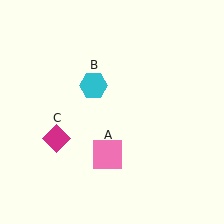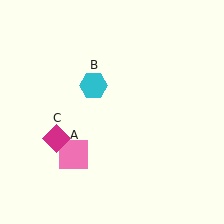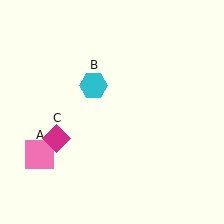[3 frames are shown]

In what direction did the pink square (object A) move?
The pink square (object A) moved left.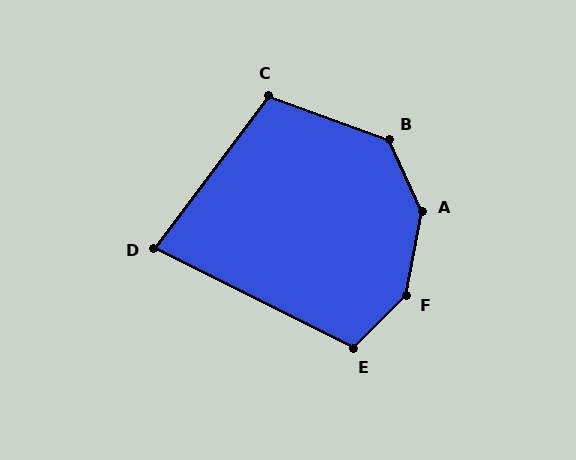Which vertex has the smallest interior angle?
D, at approximately 80 degrees.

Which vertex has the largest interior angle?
F, at approximately 145 degrees.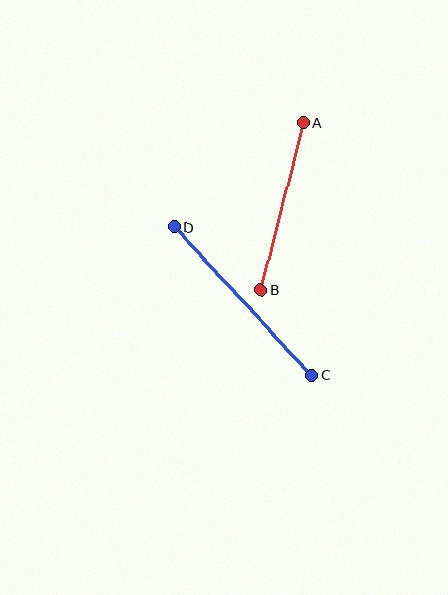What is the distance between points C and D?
The distance is approximately 202 pixels.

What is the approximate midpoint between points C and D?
The midpoint is at approximately (243, 301) pixels.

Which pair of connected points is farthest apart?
Points C and D are farthest apart.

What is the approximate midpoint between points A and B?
The midpoint is at approximately (282, 206) pixels.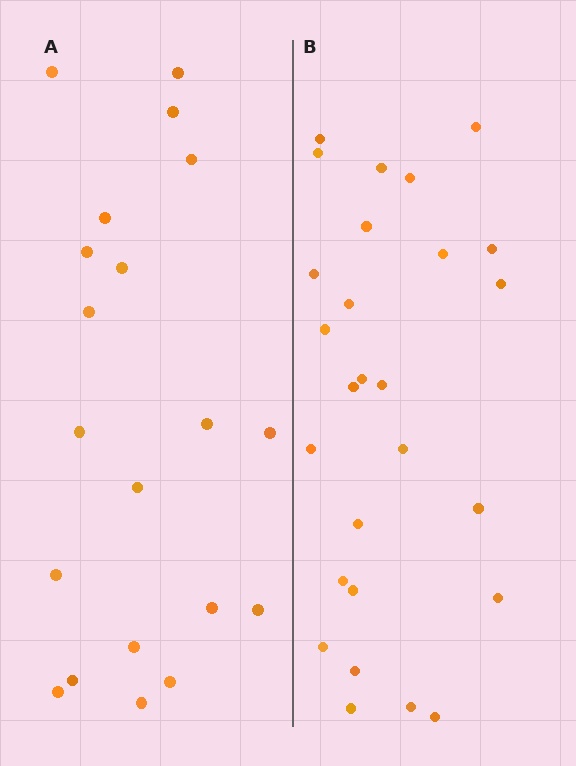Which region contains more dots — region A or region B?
Region B (the right region) has more dots.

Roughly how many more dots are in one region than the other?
Region B has roughly 8 or so more dots than region A.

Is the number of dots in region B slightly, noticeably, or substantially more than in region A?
Region B has noticeably more, but not dramatically so. The ratio is roughly 1.4 to 1.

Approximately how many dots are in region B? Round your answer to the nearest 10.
About 30 dots. (The exact count is 27, which rounds to 30.)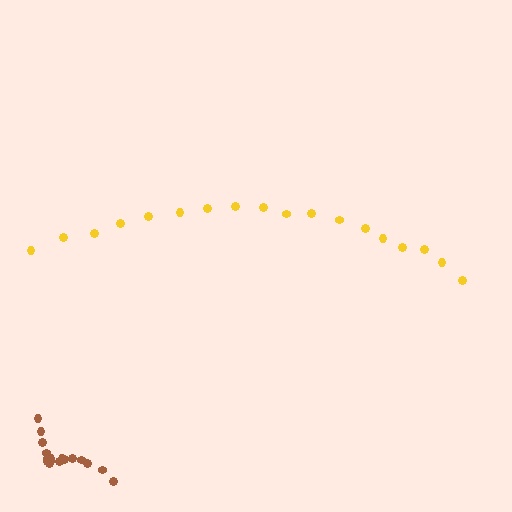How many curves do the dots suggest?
There are 2 distinct paths.